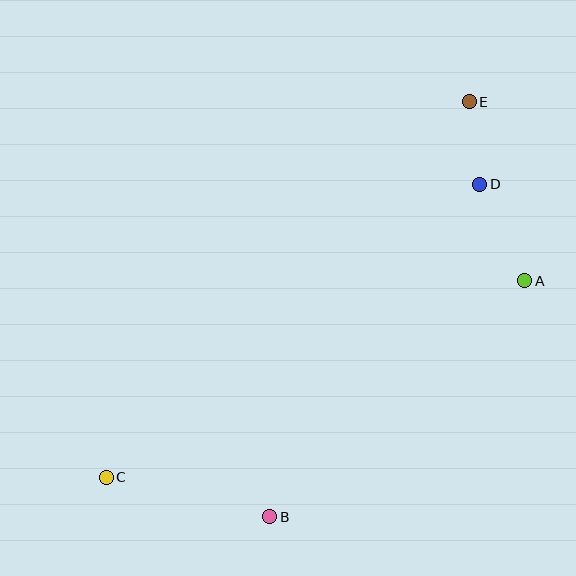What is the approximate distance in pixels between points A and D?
The distance between A and D is approximately 106 pixels.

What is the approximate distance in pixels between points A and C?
The distance between A and C is approximately 462 pixels.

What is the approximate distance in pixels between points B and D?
The distance between B and D is approximately 393 pixels.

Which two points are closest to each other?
Points D and E are closest to each other.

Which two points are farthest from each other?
Points C and E are farthest from each other.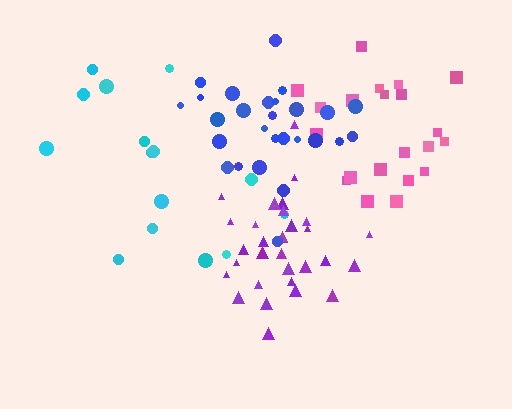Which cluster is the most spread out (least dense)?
Cyan.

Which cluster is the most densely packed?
Purple.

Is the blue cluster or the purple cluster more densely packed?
Purple.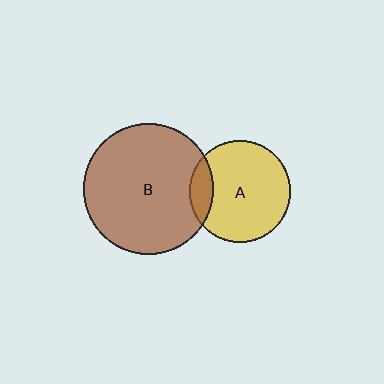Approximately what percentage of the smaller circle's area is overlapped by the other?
Approximately 15%.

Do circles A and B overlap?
Yes.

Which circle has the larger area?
Circle B (brown).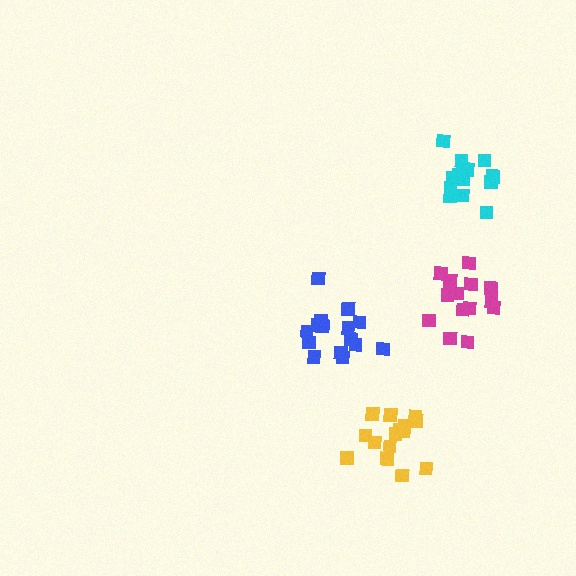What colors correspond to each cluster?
The clusters are colored: yellow, magenta, blue, cyan.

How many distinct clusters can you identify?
There are 4 distinct clusters.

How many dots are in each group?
Group 1: 15 dots, Group 2: 14 dots, Group 3: 16 dots, Group 4: 14 dots (59 total).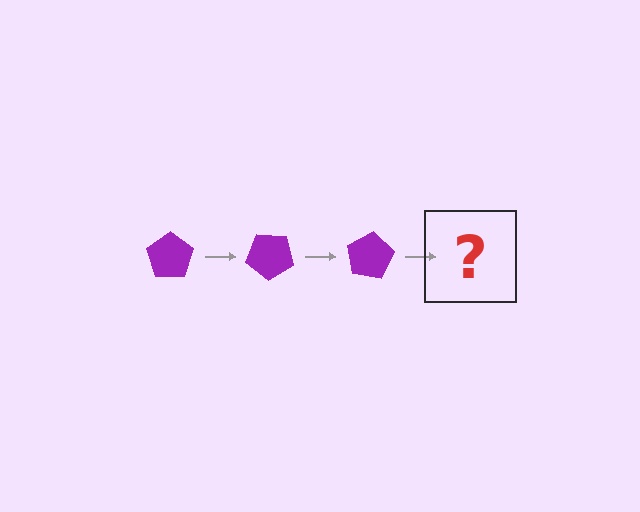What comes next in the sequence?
The next element should be a purple pentagon rotated 120 degrees.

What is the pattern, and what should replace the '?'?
The pattern is that the pentagon rotates 40 degrees each step. The '?' should be a purple pentagon rotated 120 degrees.